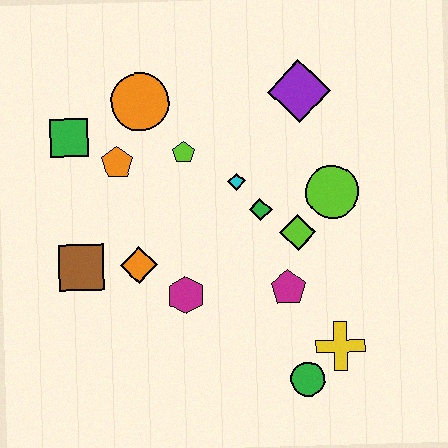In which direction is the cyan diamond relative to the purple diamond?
The cyan diamond is below the purple diamond.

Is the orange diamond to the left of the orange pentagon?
No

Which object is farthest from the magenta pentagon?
The green square is farthest from the magenta pentagon.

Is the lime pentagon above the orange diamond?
Yes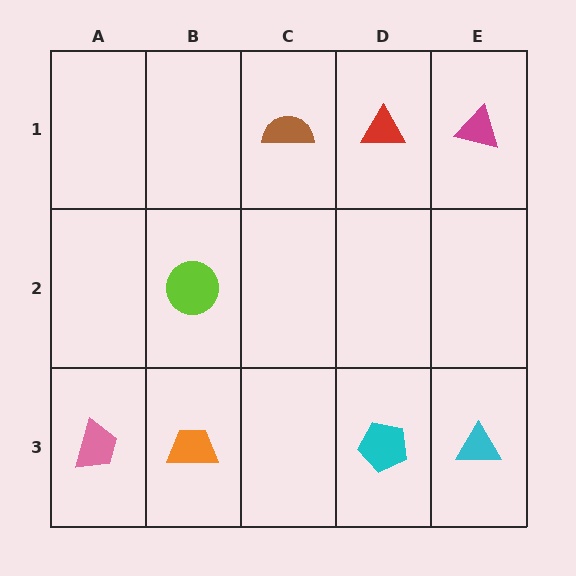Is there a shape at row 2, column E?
No, that cell is empty.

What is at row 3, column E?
A cyan triangle.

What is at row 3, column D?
A cyan pentagon.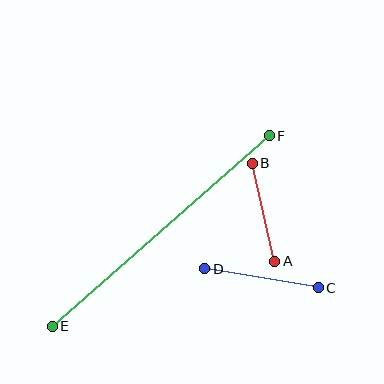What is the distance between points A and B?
The distance is approximately 101 pixels.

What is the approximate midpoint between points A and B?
The midpoint is at approximately (264, 212) pixels.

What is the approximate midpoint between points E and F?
The midpoint is at approximately (161, 231) pixels.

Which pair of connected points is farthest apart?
Points E and F are farthest apart.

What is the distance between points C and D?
The distance is approximately 115 pixels.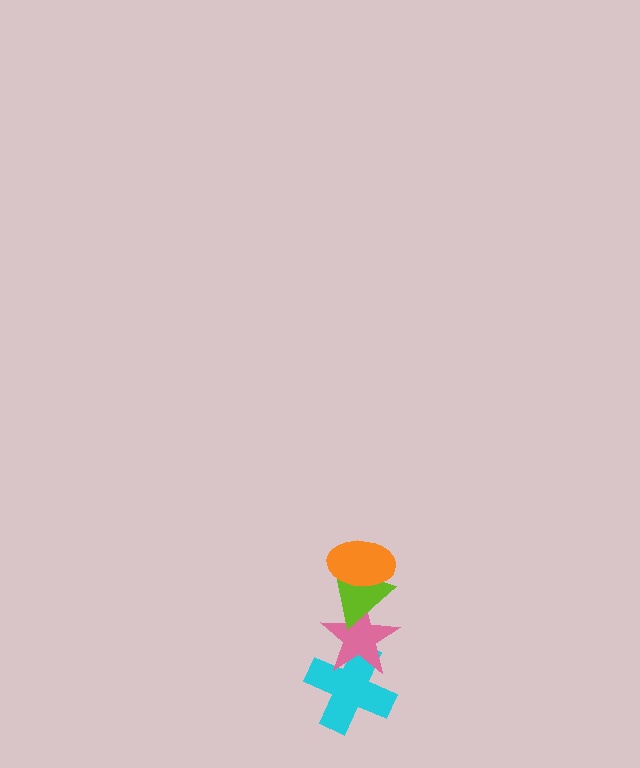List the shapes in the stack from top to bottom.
From top to bottom: the orange ellipse, the lime triangle, the pink star, the cyan cross.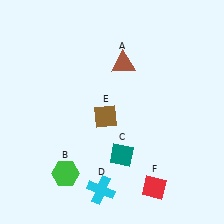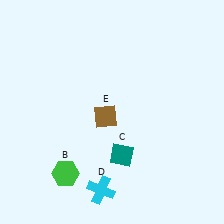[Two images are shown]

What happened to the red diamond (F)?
The red diamond (F) was removed in Image 2. It was in the bottom-right area of Image 1.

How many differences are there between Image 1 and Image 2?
There are 2 differences between the two images.